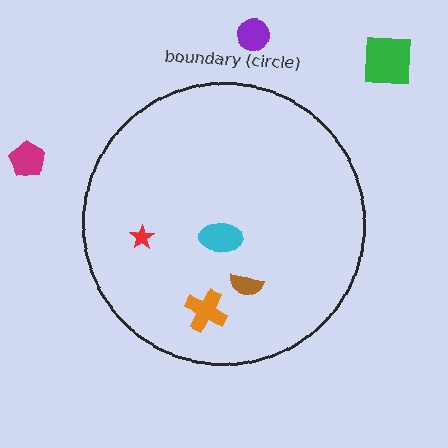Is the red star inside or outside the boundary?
Inside.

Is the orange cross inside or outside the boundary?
Inside.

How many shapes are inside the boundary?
4 inside, 3 outside.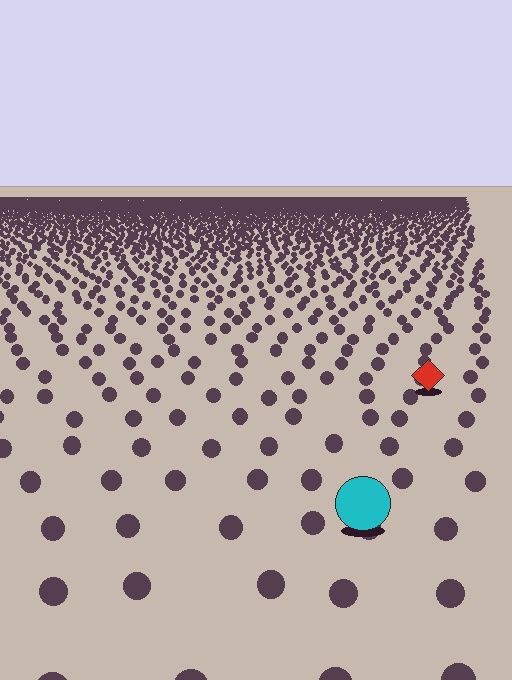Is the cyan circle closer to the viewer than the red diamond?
Yes. The cyan circle is closer — you can tell from the texture gradient: the ground texture is coarser near it.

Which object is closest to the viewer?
The cyan circle is closest. The texture marks near it are larger and more spread out.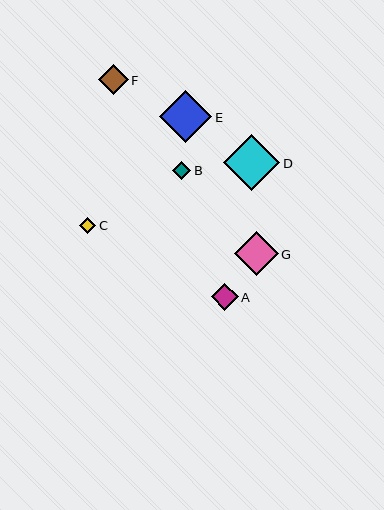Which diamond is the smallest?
Diamond C is the smallest with a size of approximately 16 pixels.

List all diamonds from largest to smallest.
From largest to smallest: D, E, G, F, A, B, C.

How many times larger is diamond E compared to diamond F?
Diamond E is approximately 1.8 times the size of diamond F.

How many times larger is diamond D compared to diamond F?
Diamond D is approximately 1.9 times the size of diamond F.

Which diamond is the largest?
Diamond D is the largest with a size of approximately 56 pixels.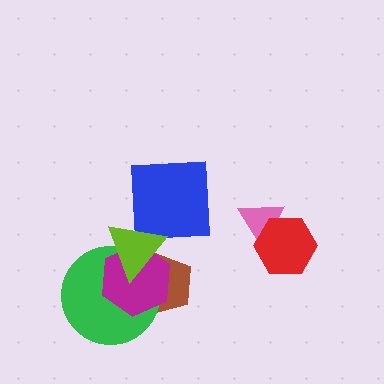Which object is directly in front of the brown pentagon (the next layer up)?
The green circle is directly in front of the brown pentagon.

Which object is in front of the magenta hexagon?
The lime triangle is in front of the magenta hexagon.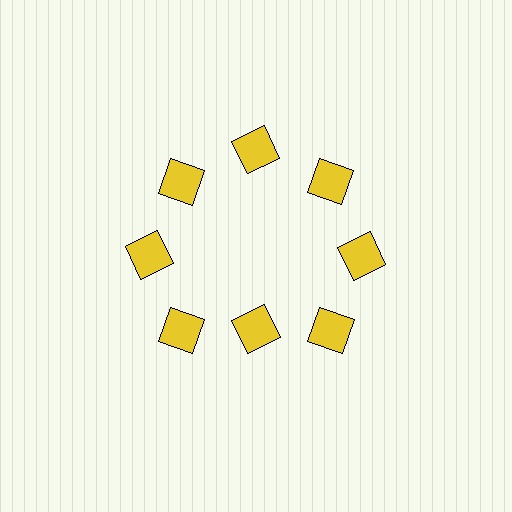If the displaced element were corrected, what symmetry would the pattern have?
It would have 8-fold rotational symmetry — the pattern would map onto itself every 45 degrees.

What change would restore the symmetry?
The symmetry would be restored by moving it outward, back onto the ring so that all 8 squares sit at equal angles and equal distance from the center.